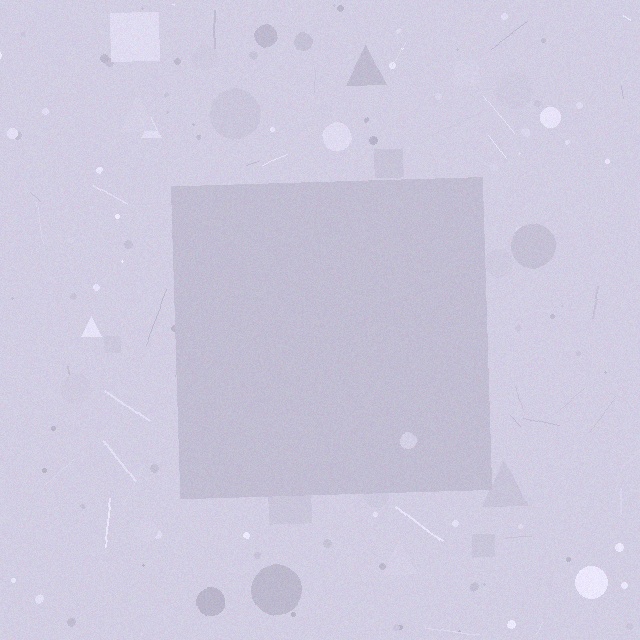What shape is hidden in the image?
A square is hidden in the image.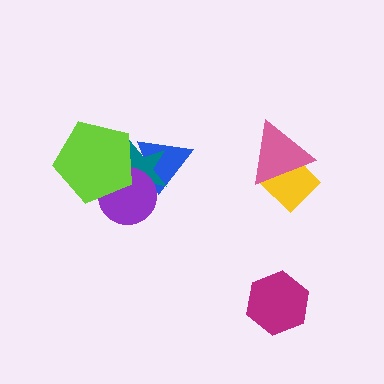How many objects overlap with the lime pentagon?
3 objects overlap with the lime pentagon.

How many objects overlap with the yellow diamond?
1 object overlaps with the yellow diamond.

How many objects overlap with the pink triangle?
1 object overlaps with the pink triangle.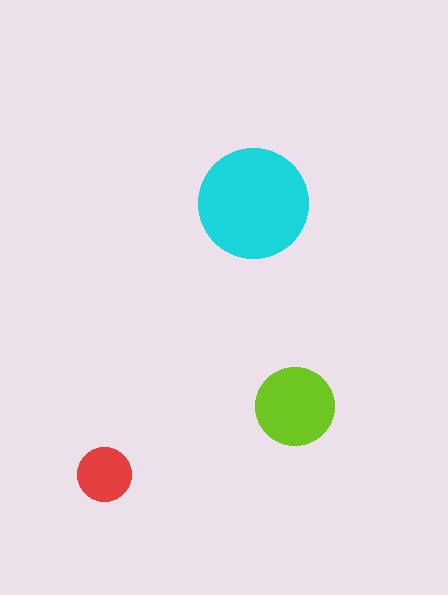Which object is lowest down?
The red circle is bottommost.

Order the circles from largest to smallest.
the cyan one, the lime one, the red one.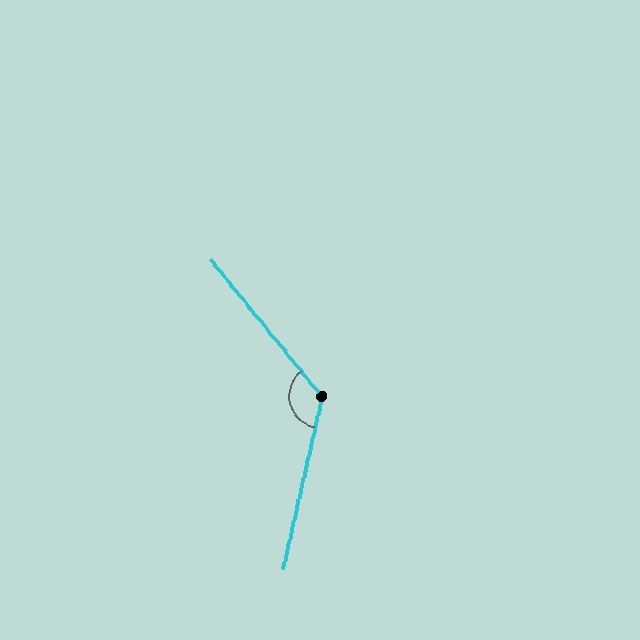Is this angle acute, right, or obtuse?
It is obtuse.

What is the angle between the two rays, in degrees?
Approximately 128 degrees.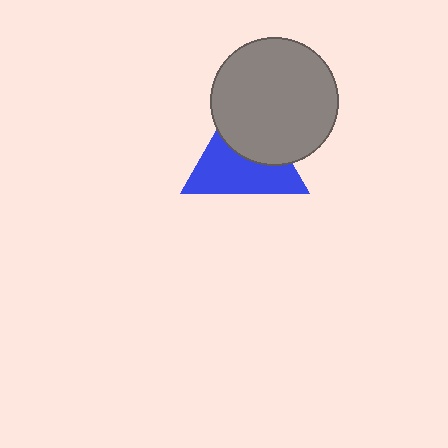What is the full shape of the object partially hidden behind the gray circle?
The partially hidden object is a blue triangle.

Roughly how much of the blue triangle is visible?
About half of it is visible (roughly 56%).